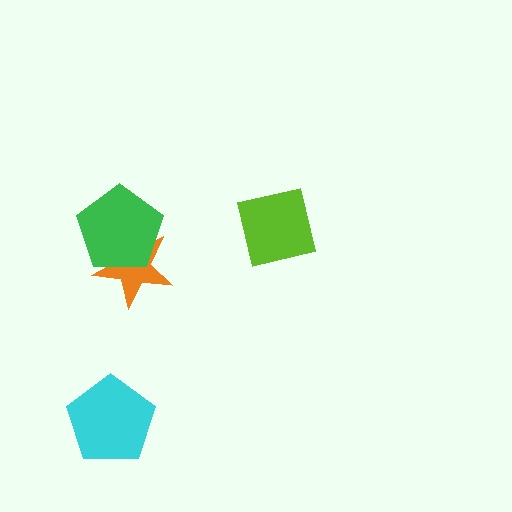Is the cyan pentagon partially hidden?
No, no other shape covers it.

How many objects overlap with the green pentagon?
1 object overlaps with the green pentagon.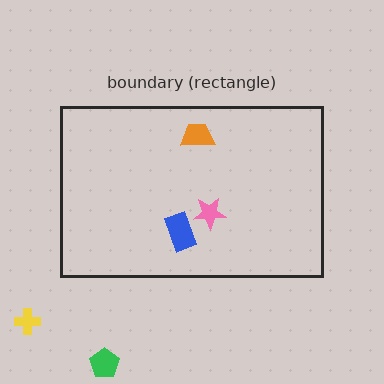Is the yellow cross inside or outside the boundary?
Outside.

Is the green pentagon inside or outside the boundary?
Outside.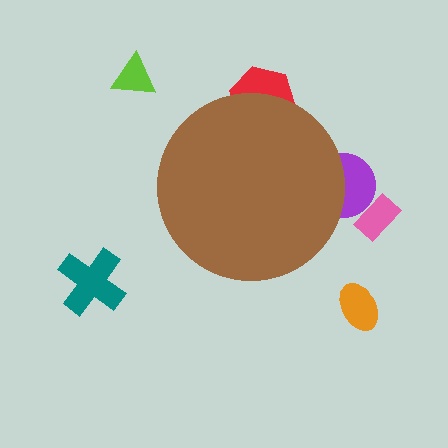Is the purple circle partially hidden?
Yes, the purple circle is partially hidden behind the brown circle.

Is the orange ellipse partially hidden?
No, the orange ellipse is fully visible.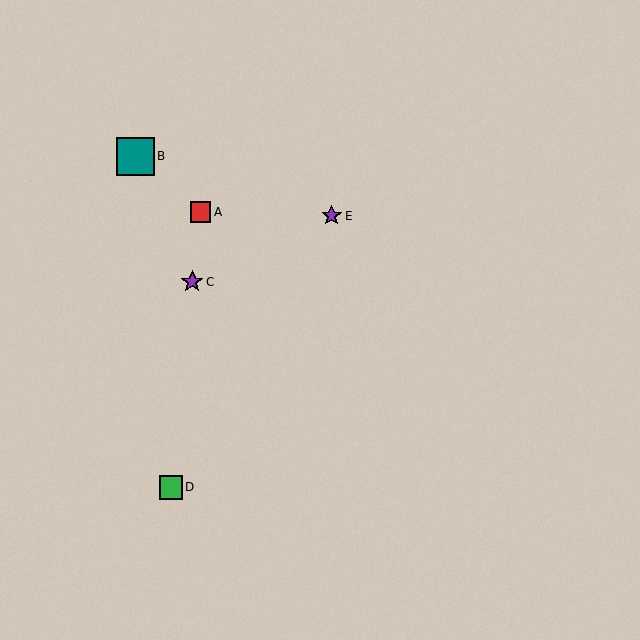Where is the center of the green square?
The center of the green square is at (171, 487).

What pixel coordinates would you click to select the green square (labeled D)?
Click at (171, 487) to select the green square D.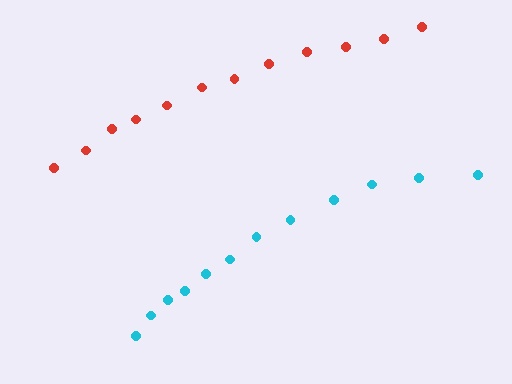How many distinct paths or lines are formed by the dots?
There are 2 distinct paths.